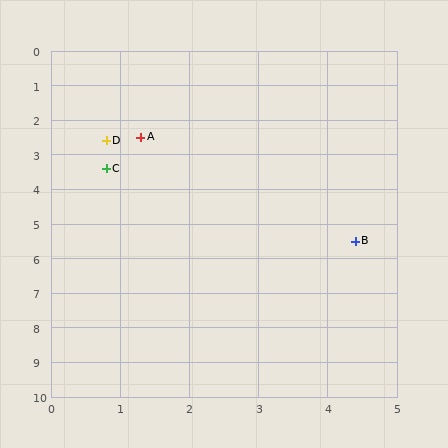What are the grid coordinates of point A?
Point A is at approximately (1.3, 2.5).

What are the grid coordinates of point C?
Point C is at approximately (0.8, 3.4).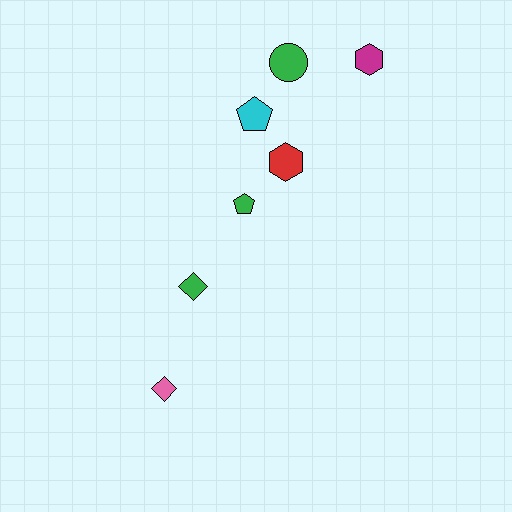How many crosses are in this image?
There are no crosses.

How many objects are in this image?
There are 7 objects.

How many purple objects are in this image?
There are no purple objects.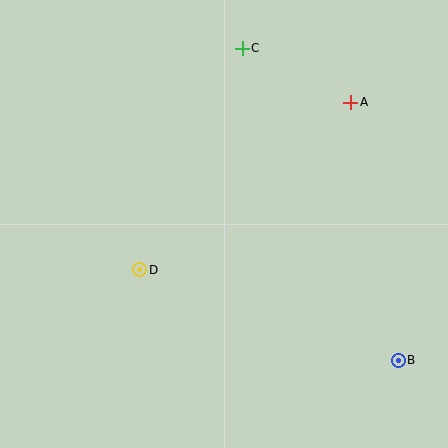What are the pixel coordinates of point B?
Point B is at (398, 360).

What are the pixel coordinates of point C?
Point C is at (242, 48).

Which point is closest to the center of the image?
Point D at (140, 270) is closest to the center.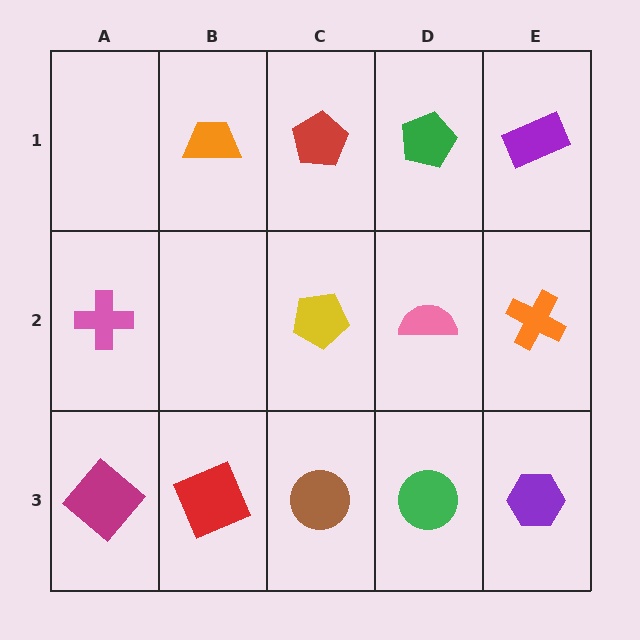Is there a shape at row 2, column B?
No, that cell is empty.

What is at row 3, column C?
A brown circle.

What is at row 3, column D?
A green circle.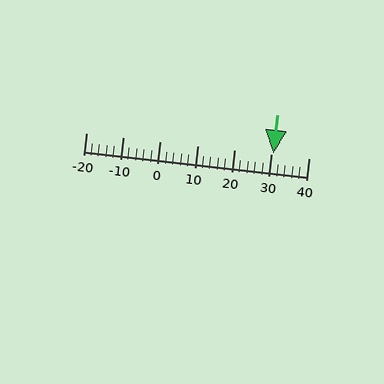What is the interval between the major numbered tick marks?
The major tick marks are spaced 10 units apart.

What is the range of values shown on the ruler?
The ruler shows values from -20 to 40.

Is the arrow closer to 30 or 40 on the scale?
The arrow is closer to 30.